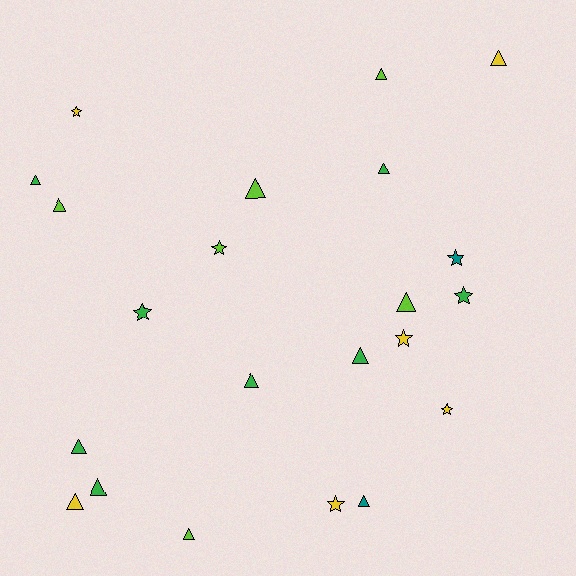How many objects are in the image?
There are 22 objects.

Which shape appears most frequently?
Triangle, with 14 objects.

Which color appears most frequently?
Green, with 8 objects.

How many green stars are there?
There are 2 green stars.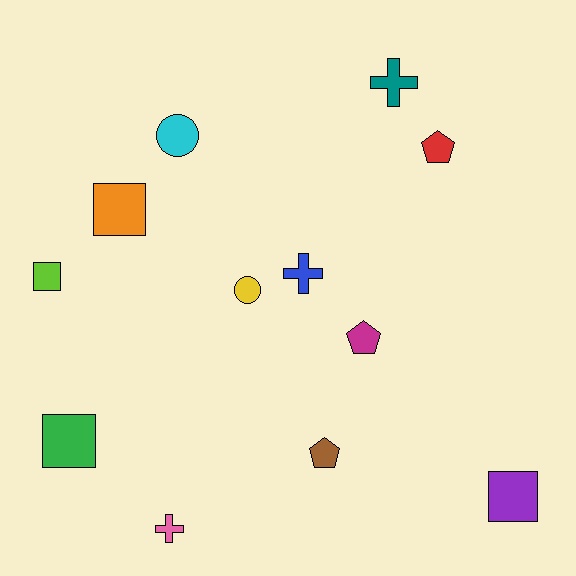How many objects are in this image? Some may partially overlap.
There are 12 objects.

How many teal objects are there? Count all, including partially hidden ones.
There is 1 teal object.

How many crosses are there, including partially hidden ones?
There are 3 crosses.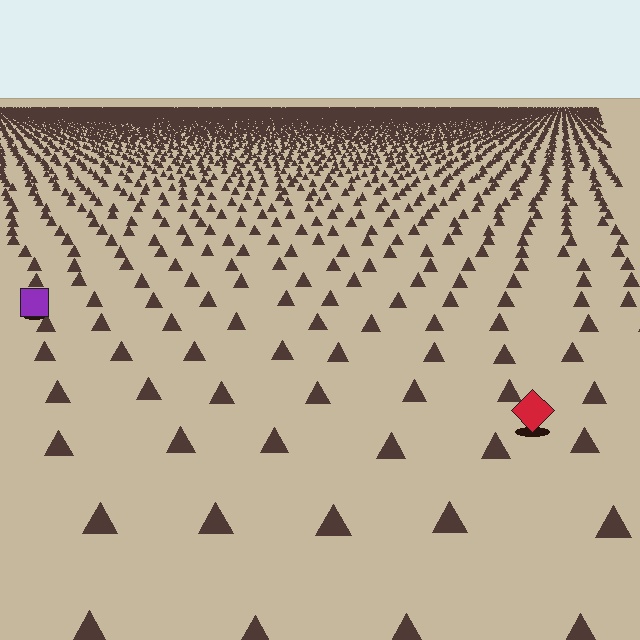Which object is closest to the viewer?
The red diamond is closest. The texture marks near it are larger and more spread out.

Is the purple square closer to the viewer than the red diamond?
No. The red diamond is closer — you can tell from the texture gradient: the ground texture is coarser near it.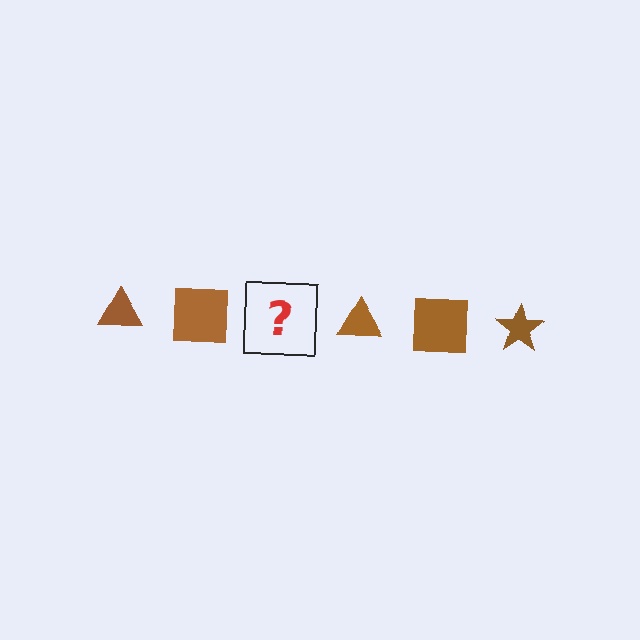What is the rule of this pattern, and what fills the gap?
The rule is that the pattern cycles through triangle, square, star shapes in brown. The gap should be filled with a brown star.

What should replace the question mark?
The question mark should be replaced with a brown star.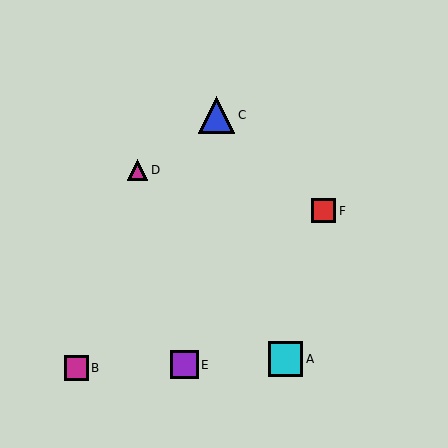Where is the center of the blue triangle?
The center of the blue triangle is at (217, 115).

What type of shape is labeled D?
Shape D is a magenta triangle.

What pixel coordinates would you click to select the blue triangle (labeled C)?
Click at (217, 115) to select the blue triangle C.